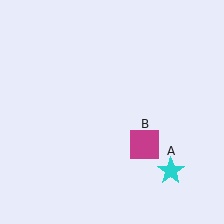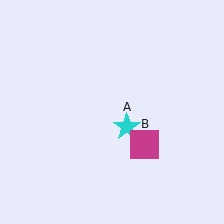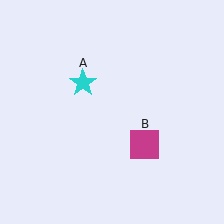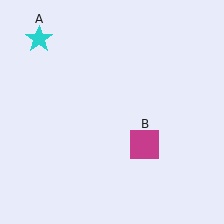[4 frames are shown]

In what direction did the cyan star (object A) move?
The cyan star (object A) moved up and to the left.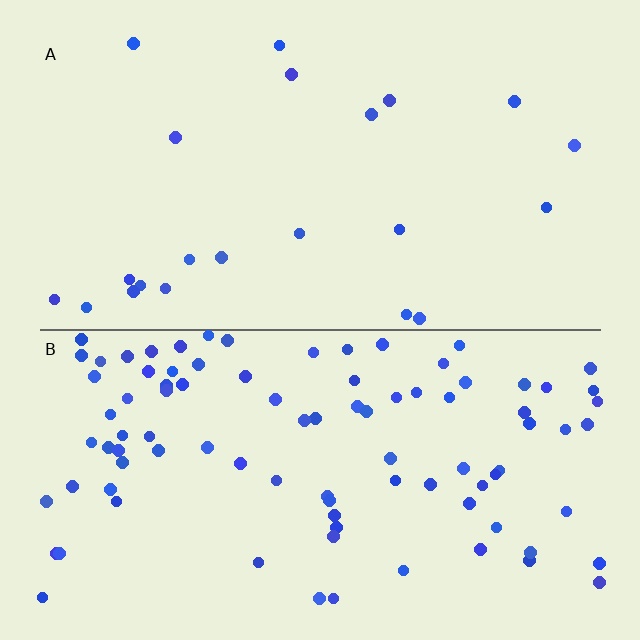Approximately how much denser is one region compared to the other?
Approximately 4.2× — region B over region A.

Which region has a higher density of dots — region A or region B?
B (the bottom).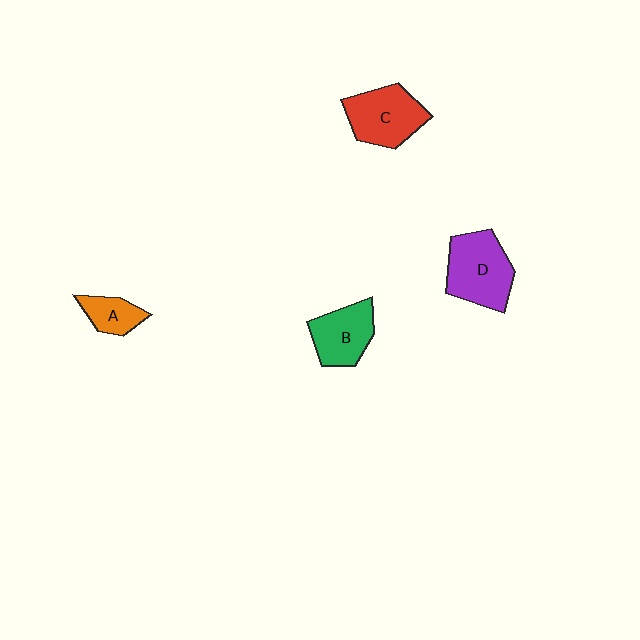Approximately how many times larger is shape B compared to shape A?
Approximately 1.7 times.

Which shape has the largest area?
Shape D (purple).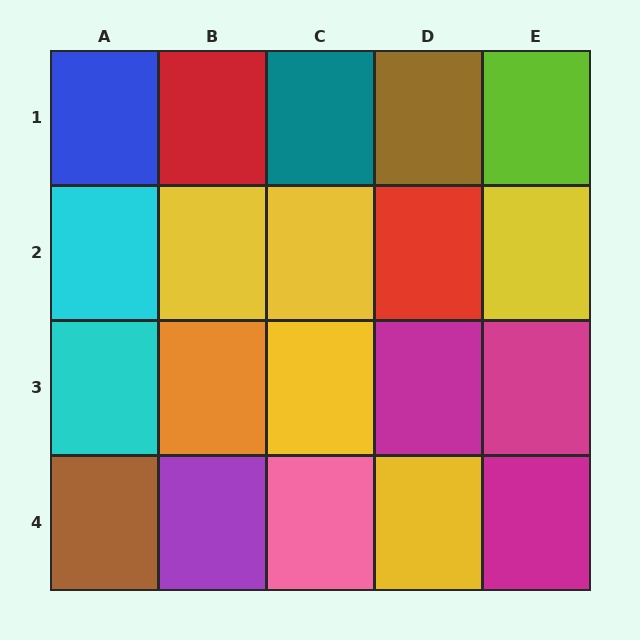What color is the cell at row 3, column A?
Cyan.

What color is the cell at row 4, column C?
Pink.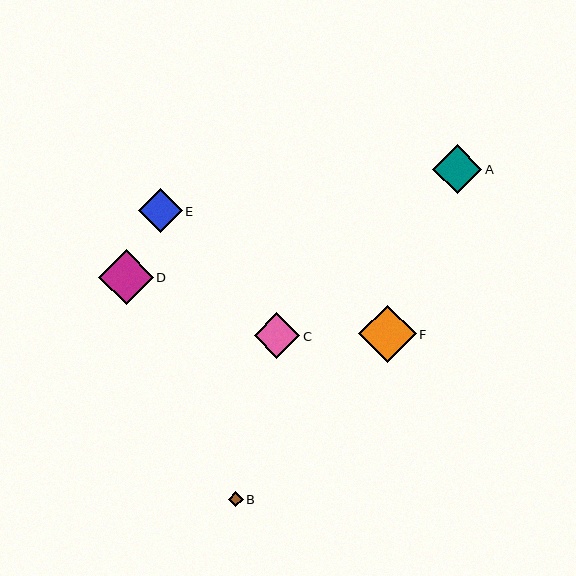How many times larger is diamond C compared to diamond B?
Diamond C is approximately 3.0 times the size of diamond B.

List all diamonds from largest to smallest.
From largest to smallest: F, D, A, C, E, B.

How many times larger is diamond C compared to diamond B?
Diamond C is approximately 3.0 times the size of diamond B.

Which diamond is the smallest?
Diamond B is the smallest with a size of approximately 15 pixels.